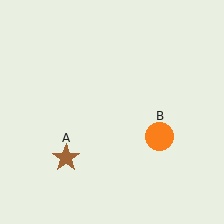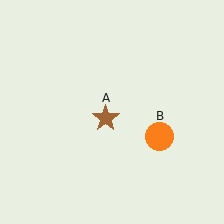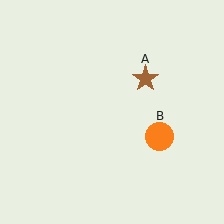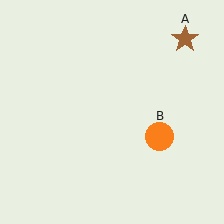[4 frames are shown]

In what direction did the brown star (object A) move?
The brown star (object A) moved up and to the right.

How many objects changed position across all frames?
1 object changed position: brown star (object A).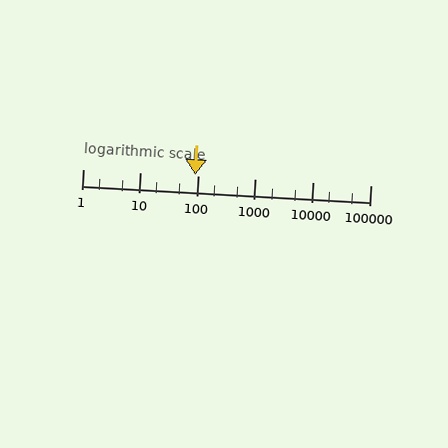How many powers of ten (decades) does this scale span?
The scale spans 5 decades, from 1 to 100000.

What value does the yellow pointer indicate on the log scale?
The pointer indicates approximately 91.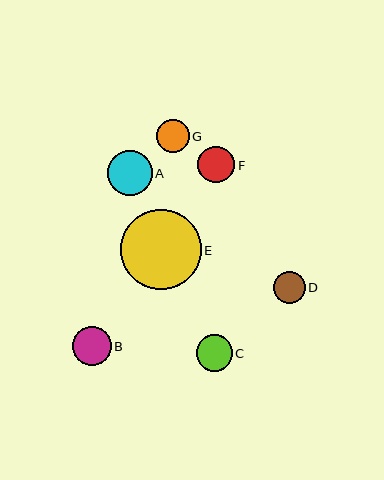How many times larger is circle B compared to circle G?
Circle B is approximately 1.2 times the size of circle G.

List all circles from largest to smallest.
From largest to smallest: E, A, B, F, C, G, D.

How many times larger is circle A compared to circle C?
Circle A is approximately 1.2 times the size of circle C.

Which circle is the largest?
Circle E is the largest with a size of approximately 80 pixels.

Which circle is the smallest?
Circle D is the smallest with a size of approximately 32 pixels.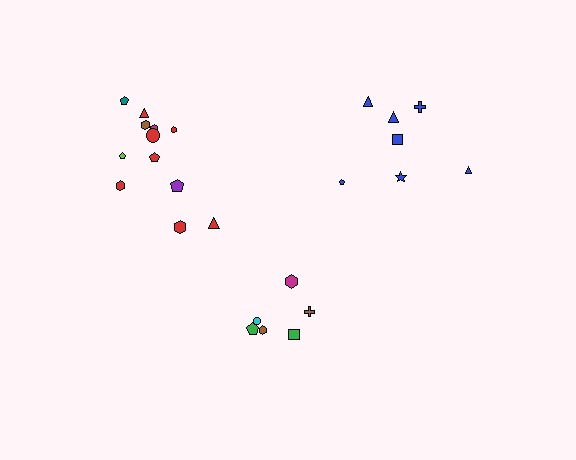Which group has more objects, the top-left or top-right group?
The top-left group.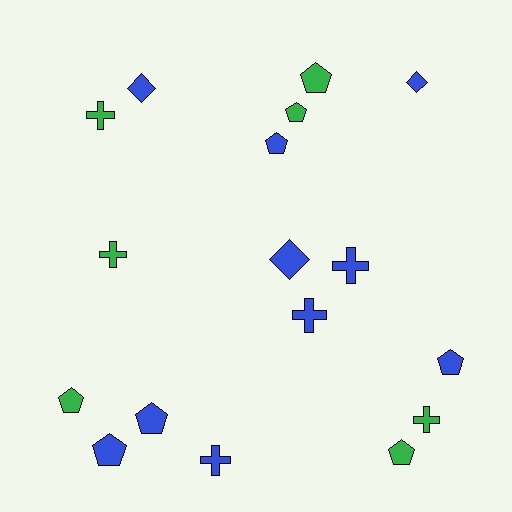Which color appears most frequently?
Blue, with 10 objects.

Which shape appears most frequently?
Pentagon, with 8 objects.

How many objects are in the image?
There are 17 objects.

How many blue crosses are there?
There are 3 blue crosses.